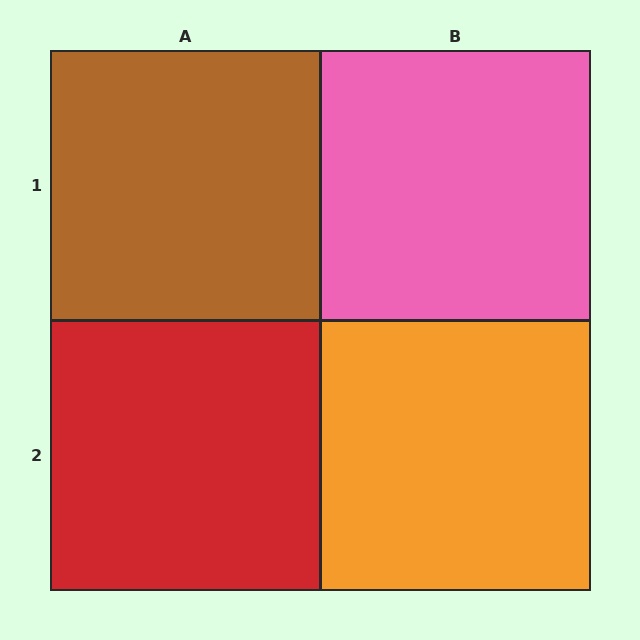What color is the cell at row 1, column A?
Brown.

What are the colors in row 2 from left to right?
Red, orange.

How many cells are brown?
1 cell is brown.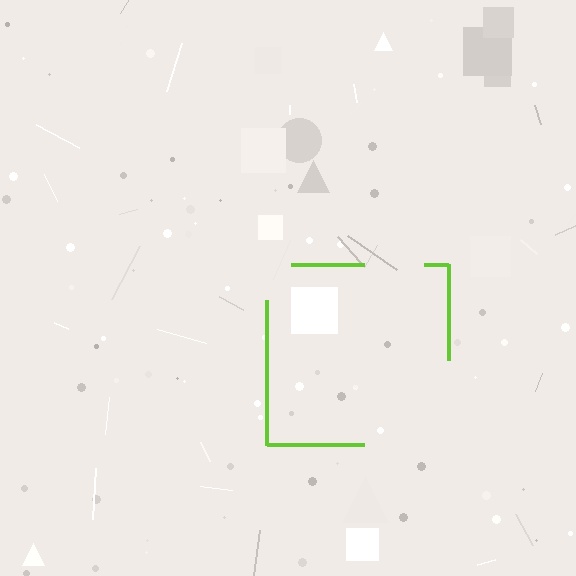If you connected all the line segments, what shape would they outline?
They would outline a square.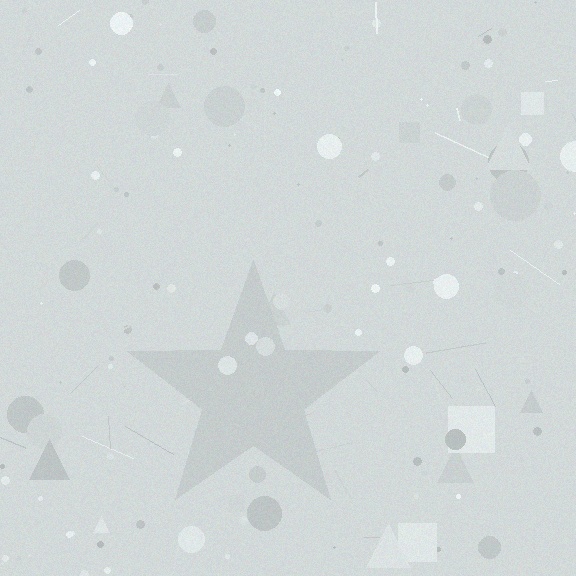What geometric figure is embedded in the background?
A star is embedded in the background.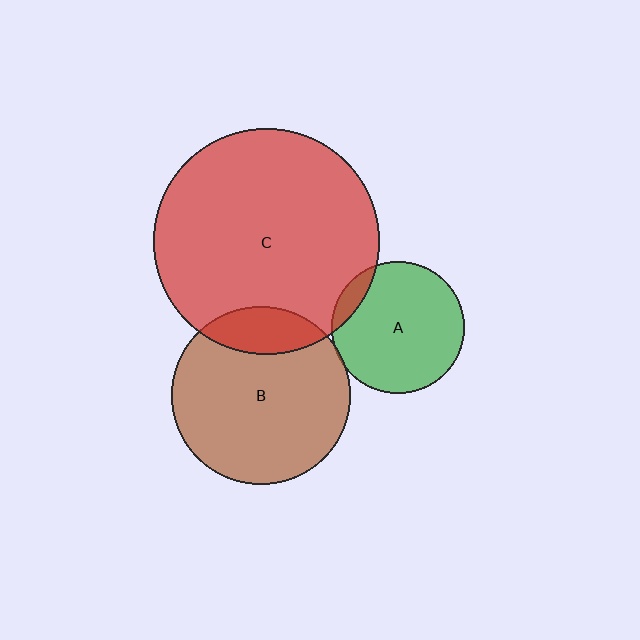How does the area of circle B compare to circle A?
Approximately 1.8 times.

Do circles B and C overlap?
Yes.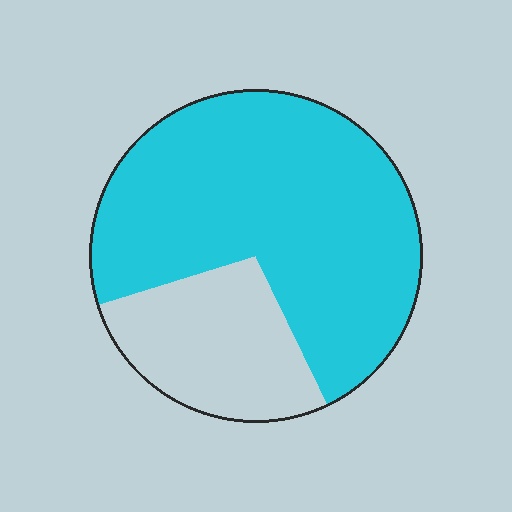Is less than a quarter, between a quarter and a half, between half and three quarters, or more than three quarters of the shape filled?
Between half and three quarters.